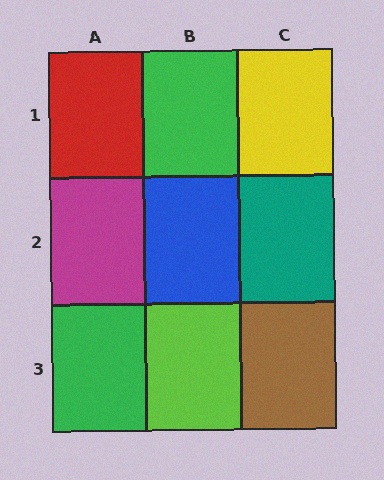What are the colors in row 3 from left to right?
Green, lime, brown.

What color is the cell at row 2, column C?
Teal.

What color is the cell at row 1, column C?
Yellow.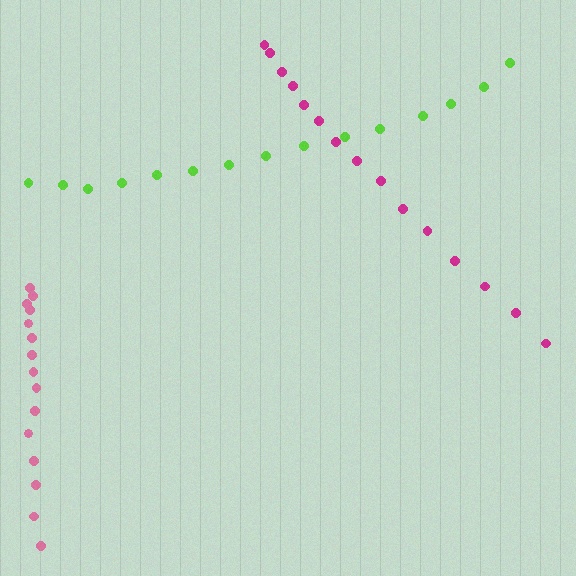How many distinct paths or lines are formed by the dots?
There are 3 distinct paths.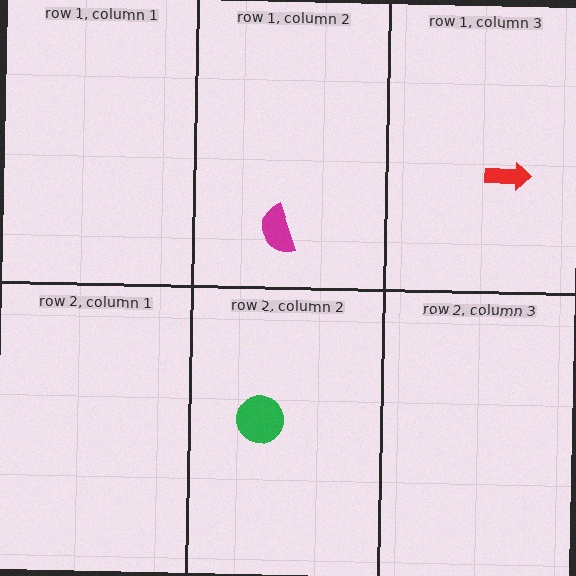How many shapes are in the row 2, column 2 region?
1.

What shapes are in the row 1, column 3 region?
The red arrow.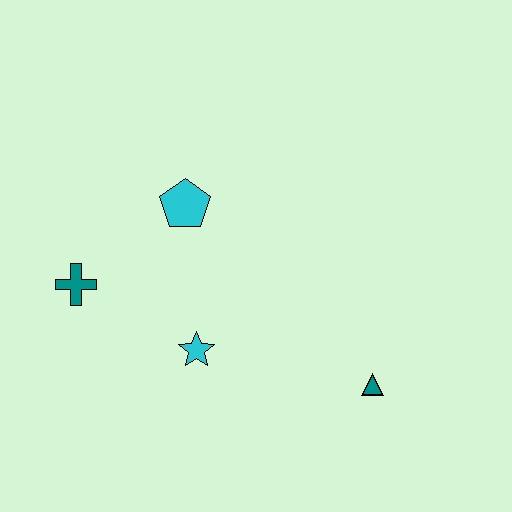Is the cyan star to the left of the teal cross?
No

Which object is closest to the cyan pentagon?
The teal cross is closest to the cyan pentagon.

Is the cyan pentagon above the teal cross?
Yes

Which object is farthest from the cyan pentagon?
The teal triangle is farthest from the cyan pentagon.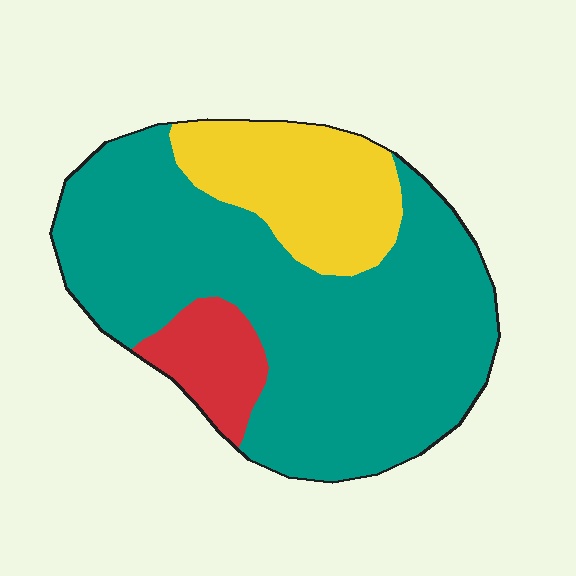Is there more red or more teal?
Teal.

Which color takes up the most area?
Teal, at roughly 70%.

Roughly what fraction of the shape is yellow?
Yellow covers 21% of the shape.